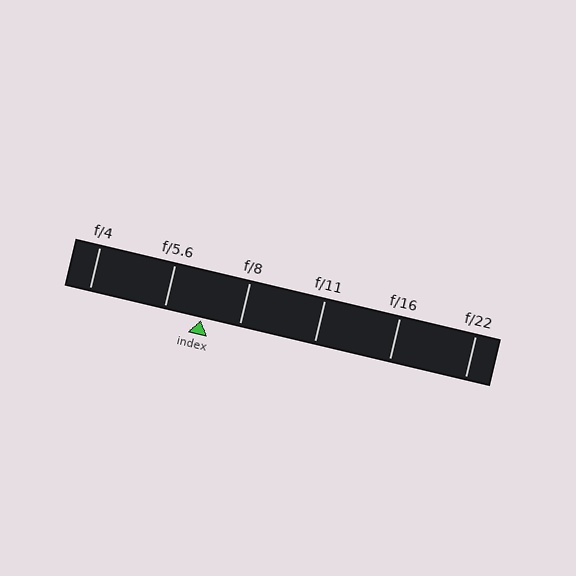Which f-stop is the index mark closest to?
The index mark is closest to f/5.6.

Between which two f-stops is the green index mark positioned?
The index mark is between f/5.6 and f/8.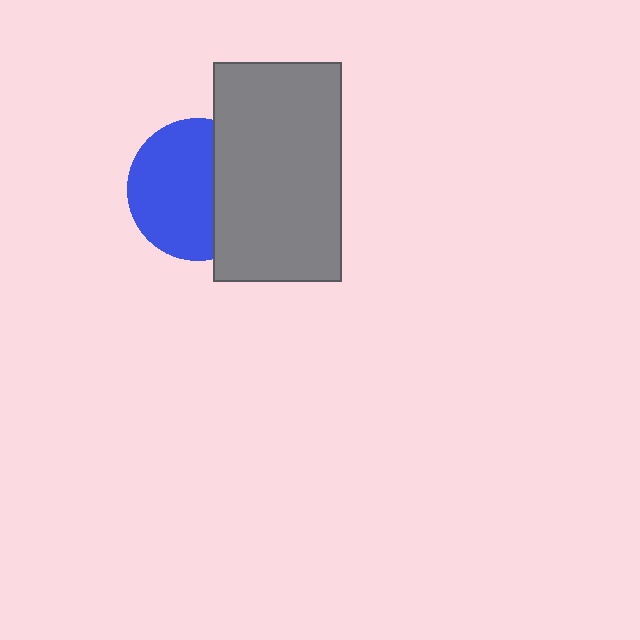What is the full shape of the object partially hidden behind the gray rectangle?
The partially hidden object is a blue circle.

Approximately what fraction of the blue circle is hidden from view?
Roughly 36% of the blue circle is hidden behind the gray rectangle.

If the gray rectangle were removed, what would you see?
You would see the complete blue circle.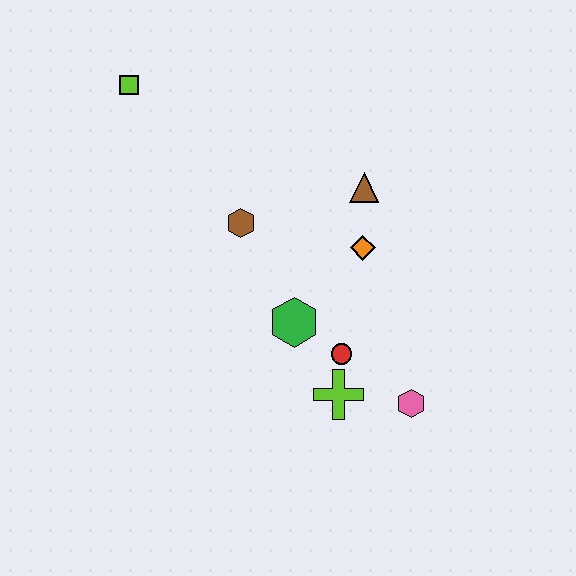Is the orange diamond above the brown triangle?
No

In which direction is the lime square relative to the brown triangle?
The lime square is to the left of the brown triangle.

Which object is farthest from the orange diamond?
The lime square is farthest from the orange diamond.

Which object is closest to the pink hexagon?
The lime cross is closest to the pink hexagon.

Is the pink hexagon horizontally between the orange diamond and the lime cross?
No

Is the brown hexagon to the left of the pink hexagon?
Yes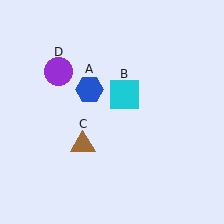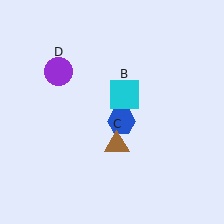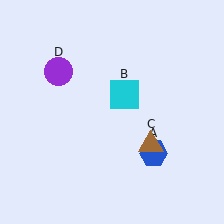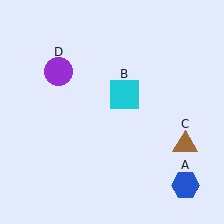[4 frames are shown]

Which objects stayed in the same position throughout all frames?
Cyan square (object B) and purple circle (object D) remained stationary.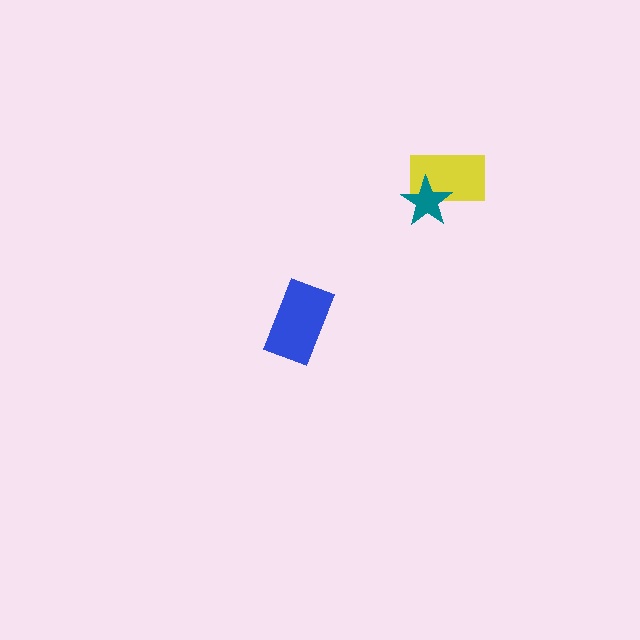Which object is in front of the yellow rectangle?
The teal star is in front of the yellow rectangle.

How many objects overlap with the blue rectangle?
0 objects overlap with the blue rectangle.